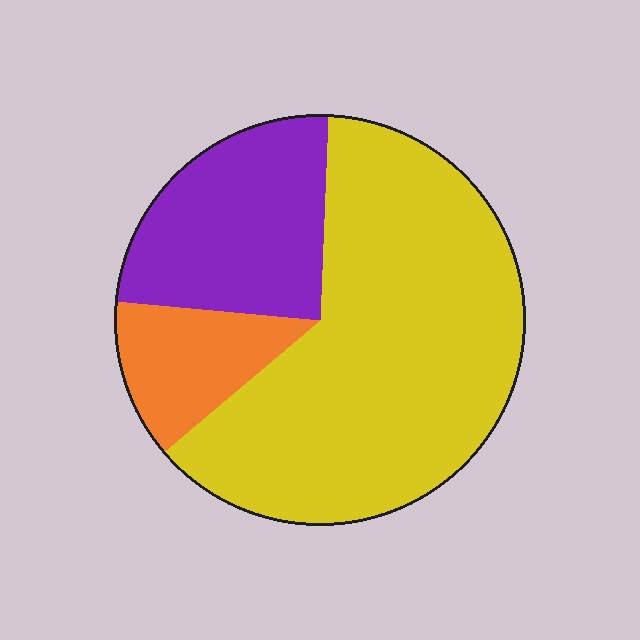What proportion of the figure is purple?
Purple takes up about one quarter (1/4) of the figure.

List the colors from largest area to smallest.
From largest to smallest: yellow, purple, orange.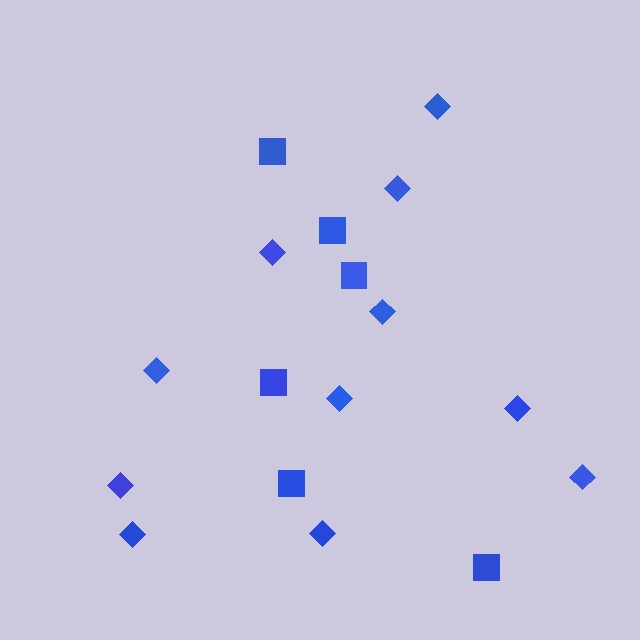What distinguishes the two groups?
There are 2 groups: one group of squares (6) and one group of diamonds (11).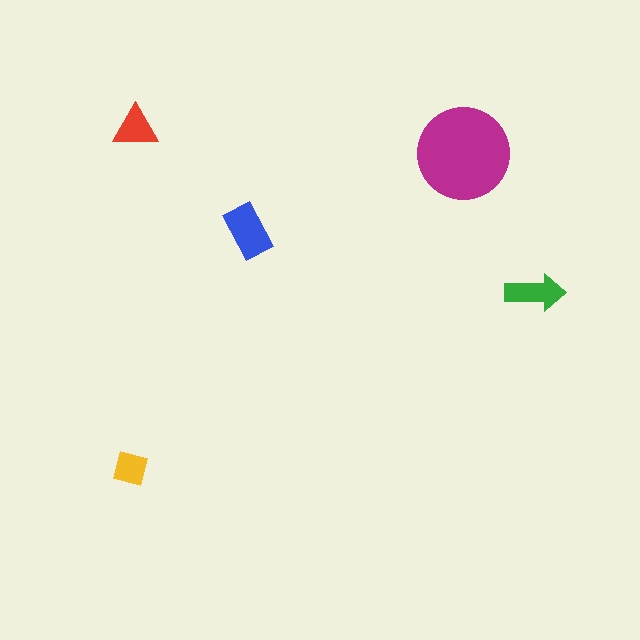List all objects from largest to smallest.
The magenta circle, the blue rectangle, the green arrow, the red triangle, the yellow diamond.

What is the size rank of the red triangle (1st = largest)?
4th.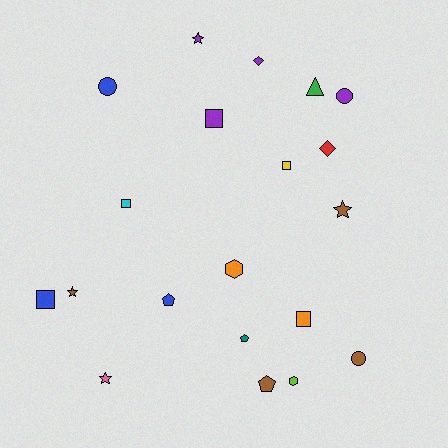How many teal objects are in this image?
There is 1 teal object.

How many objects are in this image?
There are 20 objects.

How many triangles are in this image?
There is 1 triangle.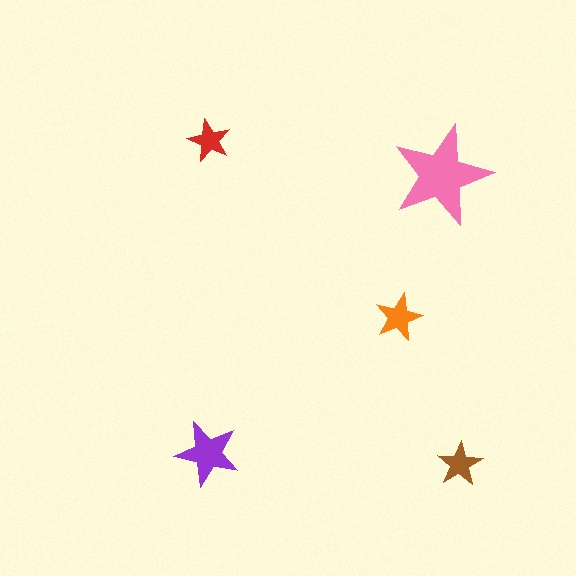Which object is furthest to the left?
The purple star is leftmost.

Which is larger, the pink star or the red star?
The pink one.